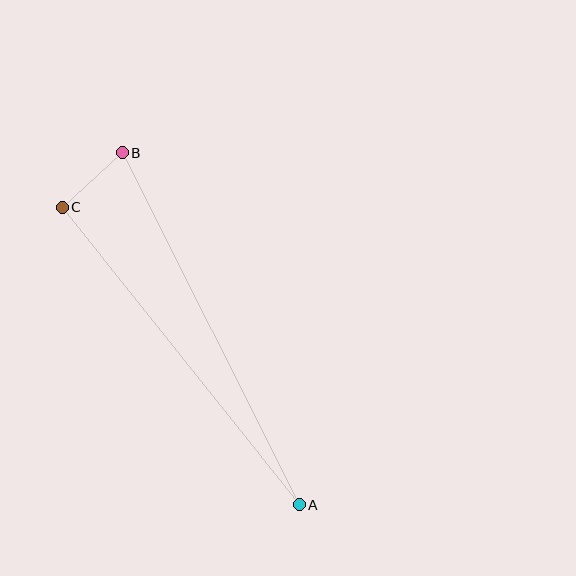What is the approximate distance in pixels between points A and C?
The distance between A and C is approximately 380 pixels.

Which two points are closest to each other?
Points B and C are closest to each other.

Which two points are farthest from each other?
Points A and B are farthest from each other.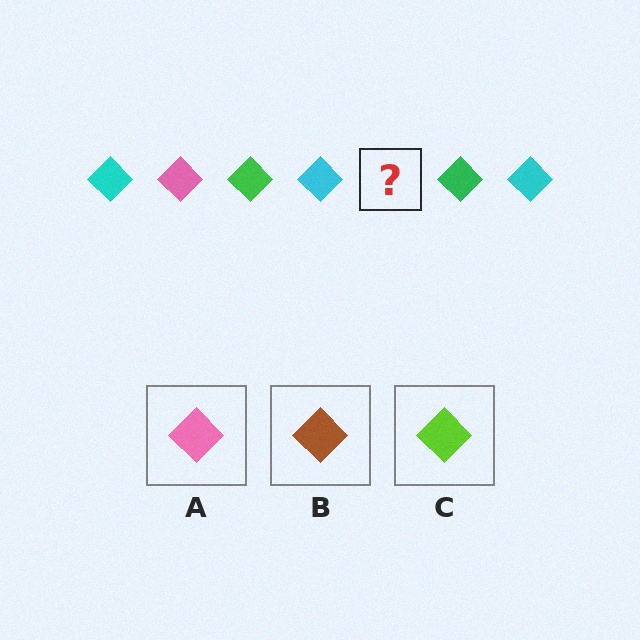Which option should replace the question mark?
Option A.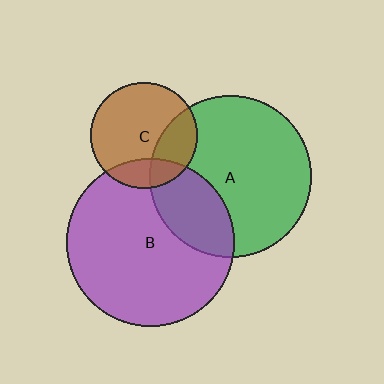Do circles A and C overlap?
Yes.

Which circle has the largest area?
Circle B (purple).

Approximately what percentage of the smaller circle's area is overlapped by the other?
Approximately 25%.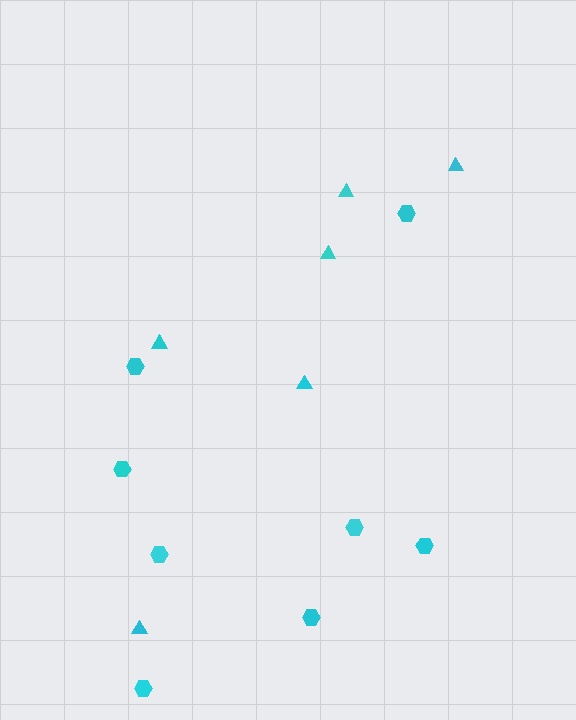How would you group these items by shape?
There are 2 groups: one group of triangles (6) and one group of hexagons (8).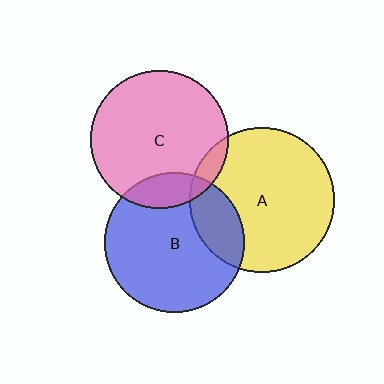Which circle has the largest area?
Circle A (yellow).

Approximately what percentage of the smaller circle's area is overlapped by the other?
Approximately 20%.